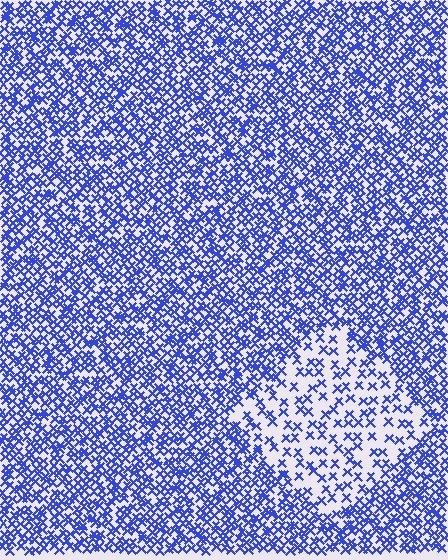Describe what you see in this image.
The image contains small blue elements arranged at two different densities. A diamond-shaped region is visible where the elements are less densely packed than the surrounding area.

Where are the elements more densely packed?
The elements are more densely packed outside the diamond boundary.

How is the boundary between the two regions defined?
The boundary is defined by a change in element density (approximately 2.4x ratio). All elements are the same color, size, and shape.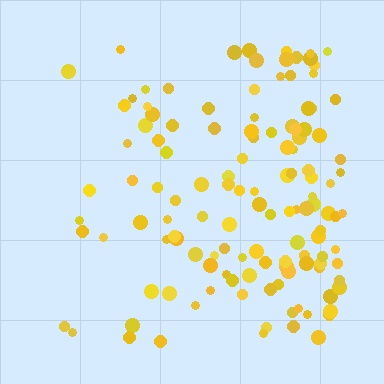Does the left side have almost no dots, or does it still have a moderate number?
Still a moderate number, just noticeably fewer than the right.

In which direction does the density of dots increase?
From left to right, with the right side densest.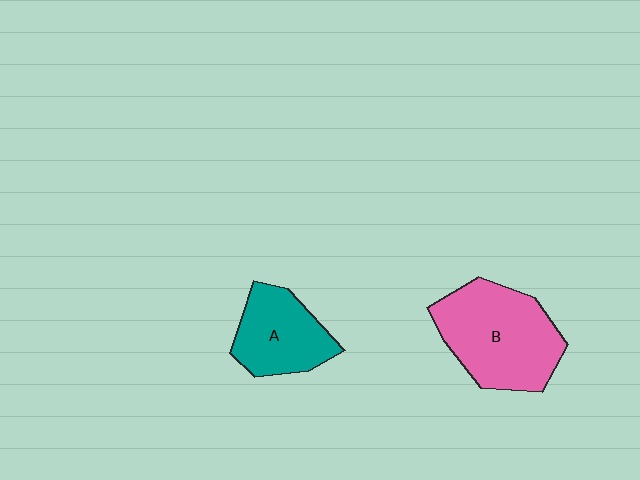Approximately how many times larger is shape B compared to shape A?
Approximately 1.5 times.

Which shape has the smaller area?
Shape A (teal).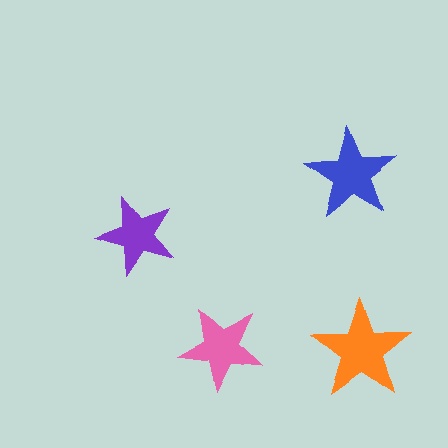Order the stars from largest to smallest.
the orange one, the blue one, the pink one, the purple one.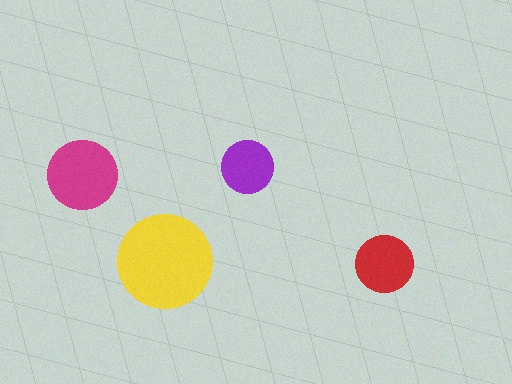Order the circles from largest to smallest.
the yellow one, the magenta one, the red one, the purple one.